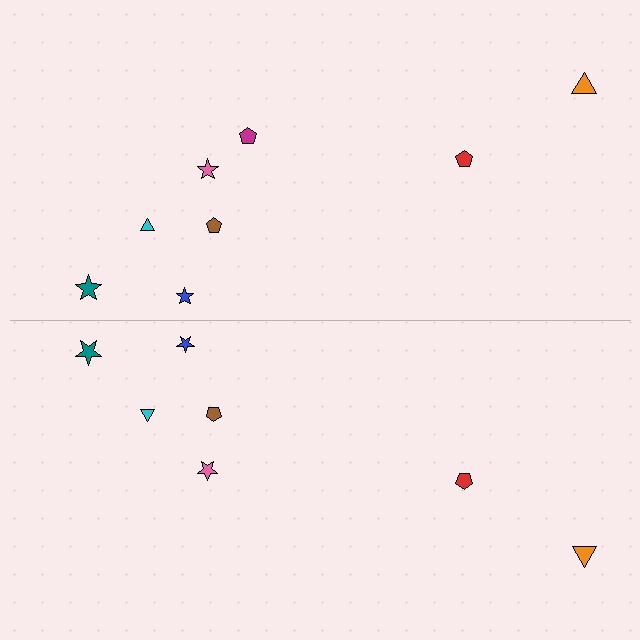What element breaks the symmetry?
A magenta pentagon is missing from the bottom side.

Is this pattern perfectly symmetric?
No, the pattern is not perfectly symmetric. A magenta pentagon is missing from the bottom side.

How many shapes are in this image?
There are 15 shapes in this image.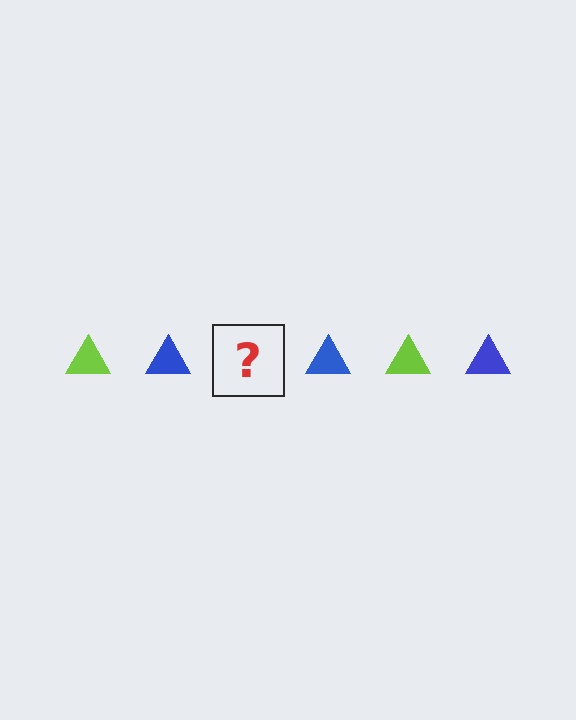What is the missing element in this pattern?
The missing element is a lime triangle.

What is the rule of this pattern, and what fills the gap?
The rule is that the pattern cycles through lime, blue triangles. The gap should be filled with a lime triangle.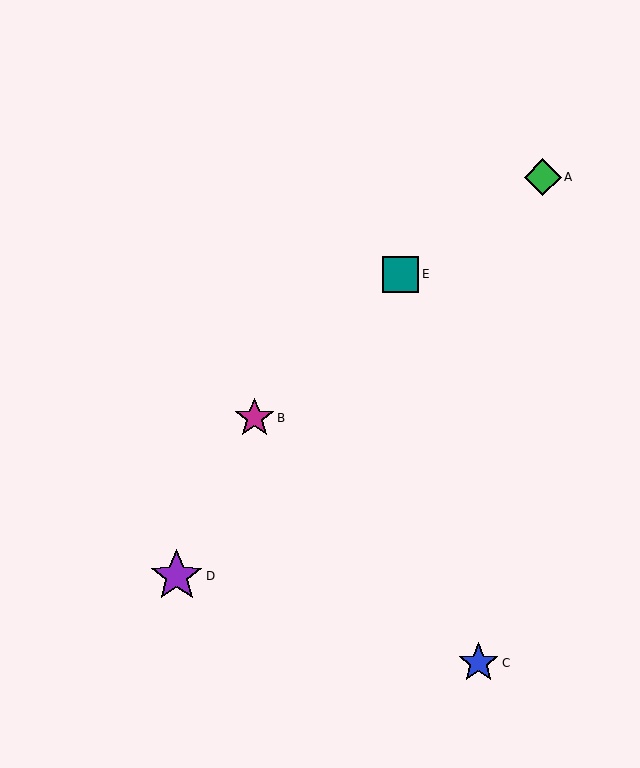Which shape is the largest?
The purple star (labeled D) is the largest.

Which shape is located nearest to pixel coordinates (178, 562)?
The purple star (labeled D) at (177, 576) is nearest to that location.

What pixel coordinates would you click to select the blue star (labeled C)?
Click at (479, 663) to select the blue star C.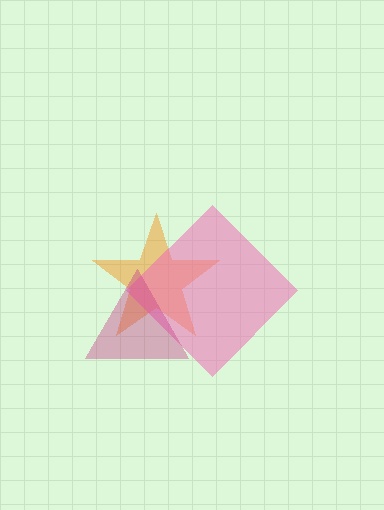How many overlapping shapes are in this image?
There are 3 overlapping shapes in the image.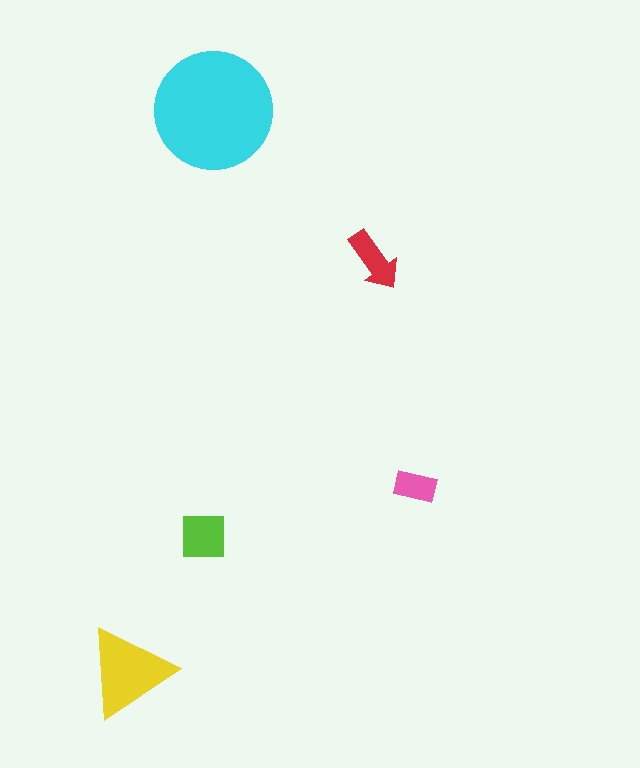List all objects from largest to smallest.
The cyan circle, the yellow triangle, the lime square, the red arrow, the pink rectangle.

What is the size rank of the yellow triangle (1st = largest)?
2nd.